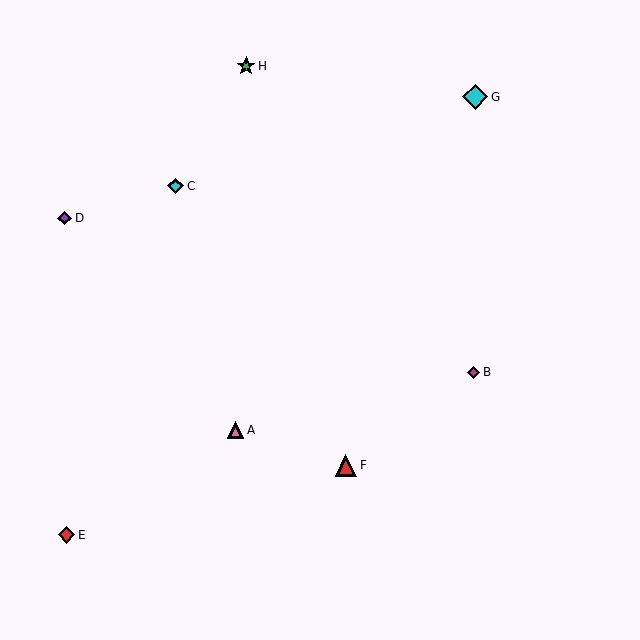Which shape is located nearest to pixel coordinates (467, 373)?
The magenta diamond (labeled B) at (474, 372) is nearest to that location.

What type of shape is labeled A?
Shape A is a pink triangle.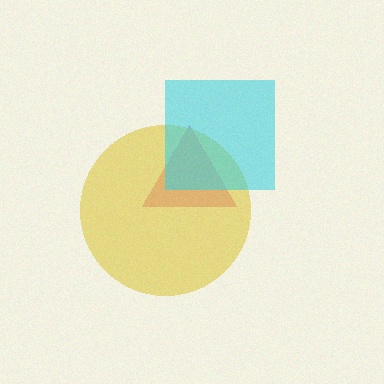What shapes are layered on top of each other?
The layered shapes are: a pink triangle, a yellow circle, a cyan square.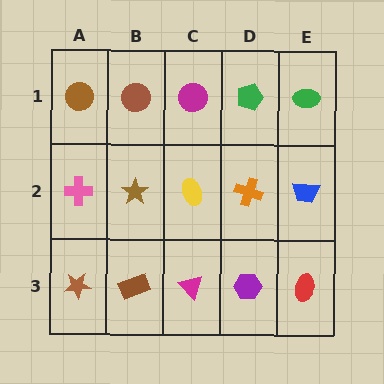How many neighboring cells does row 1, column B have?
3.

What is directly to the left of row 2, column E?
An orange cross.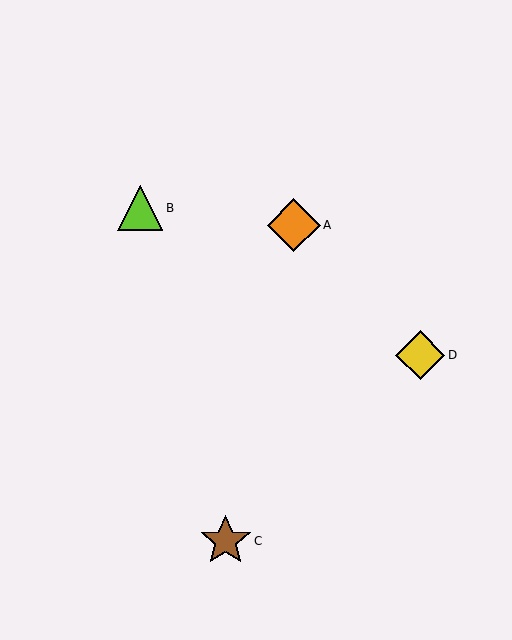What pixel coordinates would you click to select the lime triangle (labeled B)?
Click at (140, 208) to select the lime triangle B.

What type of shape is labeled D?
Shape D is a yellow diamond.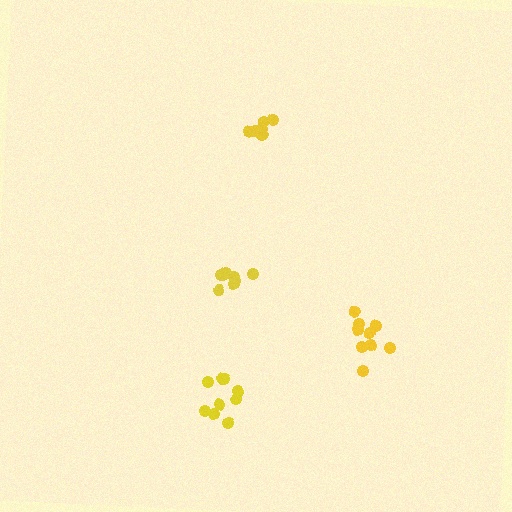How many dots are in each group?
Group 1: 9 dots, Group 2: 9 dots, Group 3: 6 dots, Group 4: 8 dots (32 total).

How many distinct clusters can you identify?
There are 4 distinct clusters.